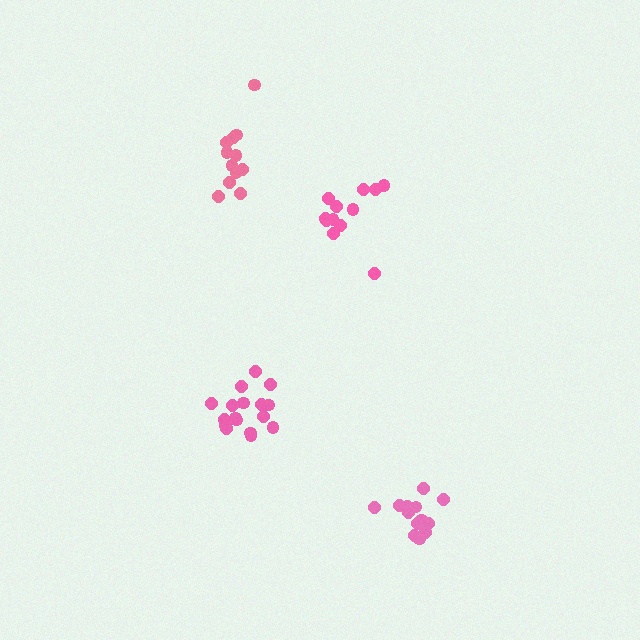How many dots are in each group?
Group 1: 17 dots, Group 2: 13 dots, Group 3: 12 dots, Group 4: 12 dots (54 total).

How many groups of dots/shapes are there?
There are 4 groups.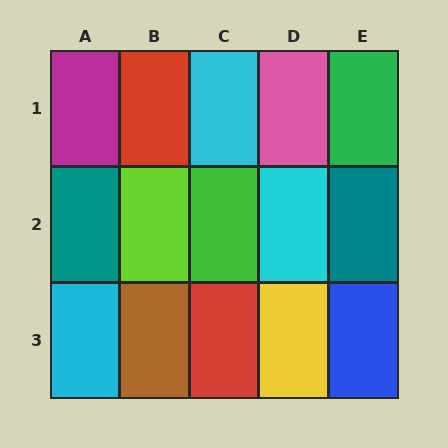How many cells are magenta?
1 cell is magenta.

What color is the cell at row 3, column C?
Red.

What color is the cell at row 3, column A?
Cyan.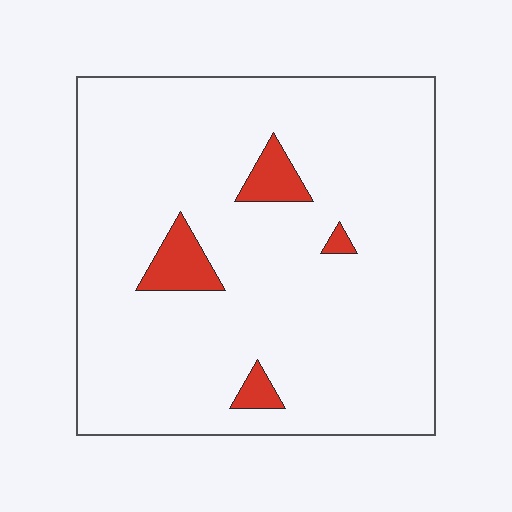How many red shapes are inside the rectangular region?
4.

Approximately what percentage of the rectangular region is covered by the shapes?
Approximately 5%.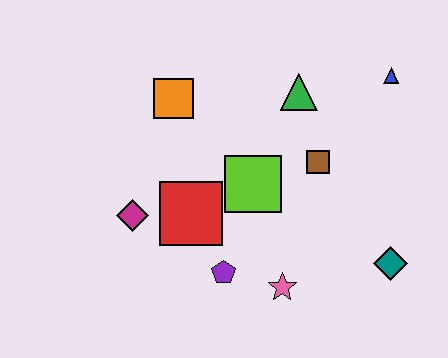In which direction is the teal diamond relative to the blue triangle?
The teal diamond is below the blue triangle.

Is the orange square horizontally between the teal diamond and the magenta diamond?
Yes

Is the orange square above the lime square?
Yes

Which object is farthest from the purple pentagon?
The blue triangle is farthest from the purple pentagon.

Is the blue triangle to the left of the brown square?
No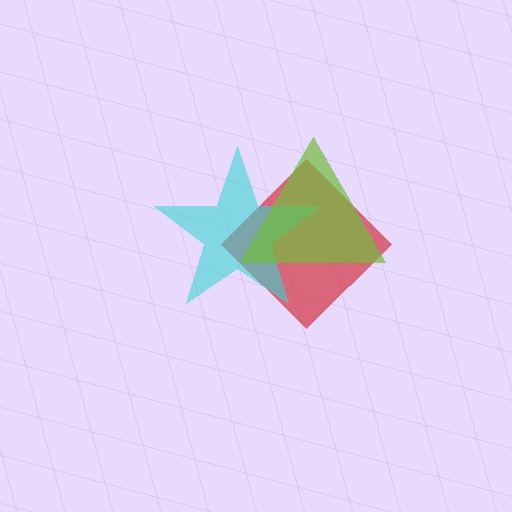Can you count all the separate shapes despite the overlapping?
Yes, there are 3 separate shapes.